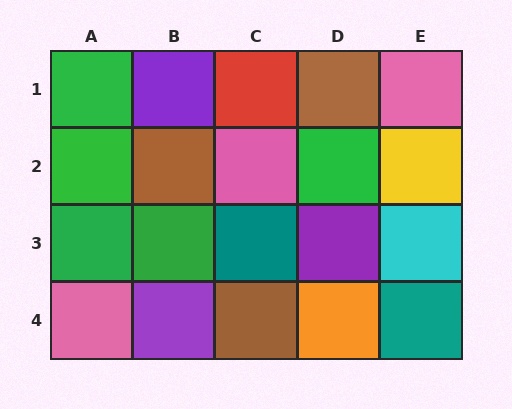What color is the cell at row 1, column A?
Green.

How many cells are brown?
3 cells are brown.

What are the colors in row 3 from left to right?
Green, green, teal, purple, cyan.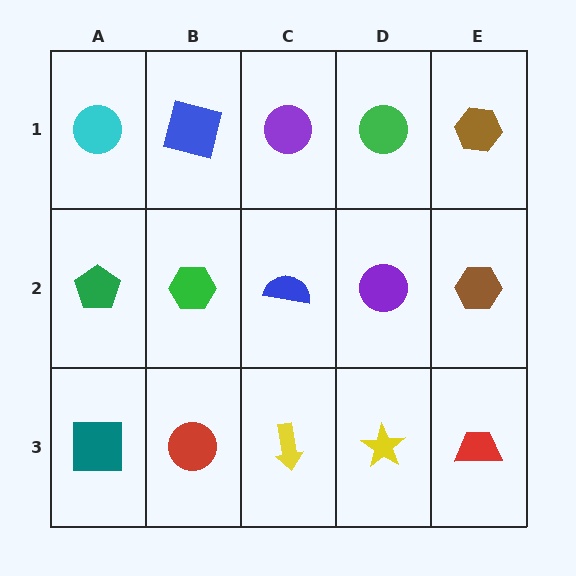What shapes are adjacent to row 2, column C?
A purple circle (row 1, column C), a yellow arrow (row 3, column C), a green hexagon (row 2, column B), a purple circle (row 2, column D).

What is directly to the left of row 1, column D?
A purple circle.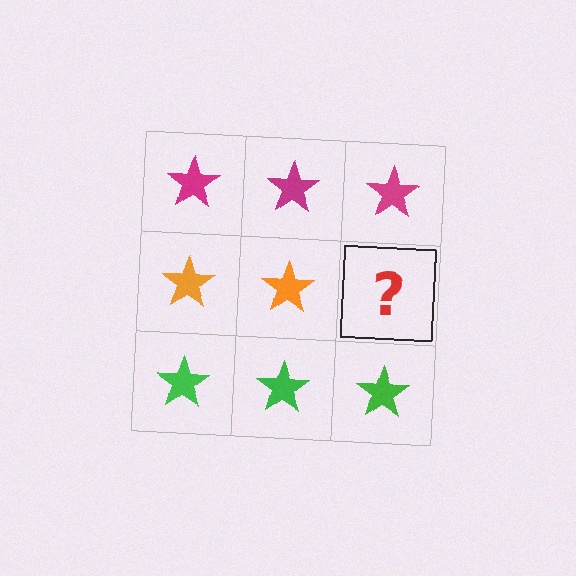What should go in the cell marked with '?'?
The missing cell should contain an orange star.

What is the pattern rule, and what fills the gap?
The rule is that each row has a consistent color. The gap should be filled with an orange star.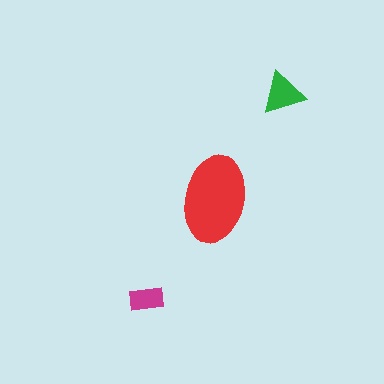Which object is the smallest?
The magenta rectangle.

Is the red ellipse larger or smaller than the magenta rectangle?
Larger.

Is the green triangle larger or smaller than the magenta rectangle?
Larger.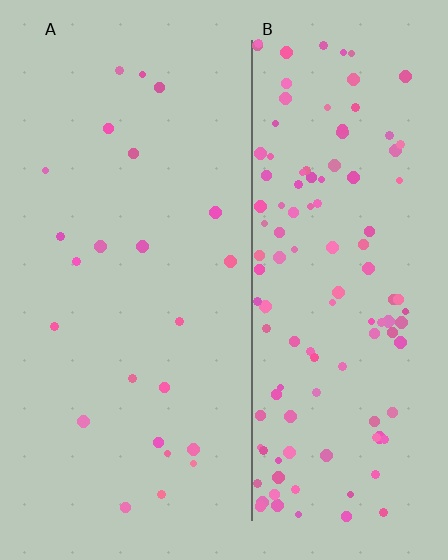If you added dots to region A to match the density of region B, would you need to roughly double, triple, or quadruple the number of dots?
Approximately quadruple.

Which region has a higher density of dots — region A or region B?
B (the right).